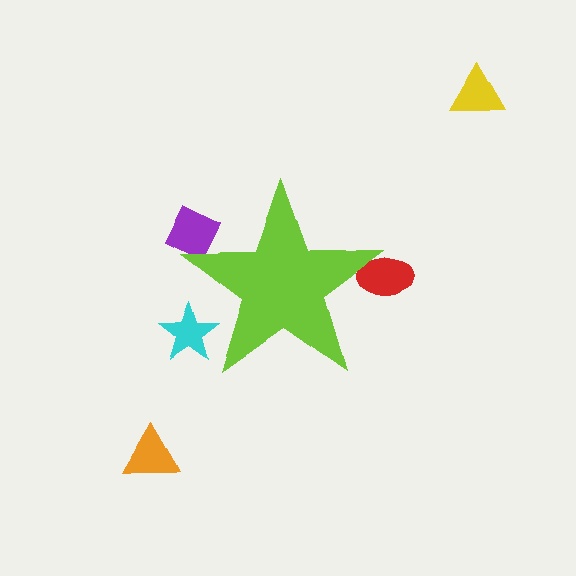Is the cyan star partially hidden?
Yes, the cyan star is partially hidden behind the lime star.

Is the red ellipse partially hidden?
Yes, the red ellipse is partially hidden behind the lime star.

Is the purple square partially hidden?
Yes, the purple square is partially hidden behind the lime star.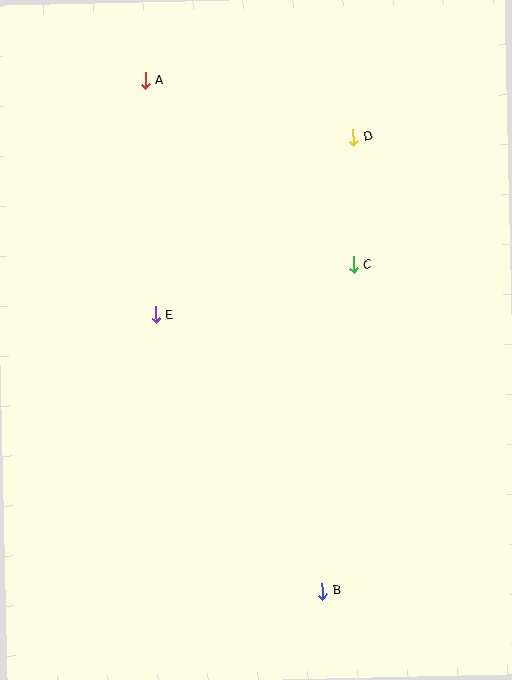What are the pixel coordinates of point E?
Point E is at (156, 315).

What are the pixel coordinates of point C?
Point C is at (354, 265).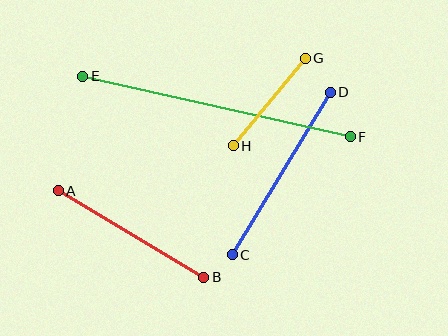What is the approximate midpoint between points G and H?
The midpoint is at approximately (269, 102) pixels.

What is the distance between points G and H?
The distance is approximately 114 pixels.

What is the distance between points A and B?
The distance is approximately 169 pixels.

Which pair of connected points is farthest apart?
Points E and F are farthest apart.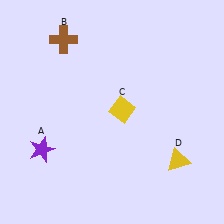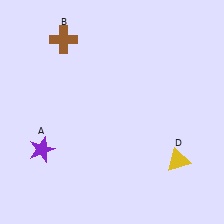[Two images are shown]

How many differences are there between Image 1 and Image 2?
There is 1 difference between the two images.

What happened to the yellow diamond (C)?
The yellow diamond (C) was removed in Image 2. It was in the top-right area of Image 1.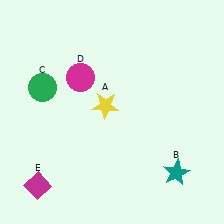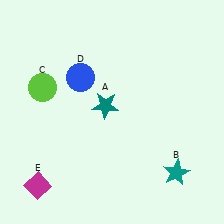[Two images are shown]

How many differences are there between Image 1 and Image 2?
There are 3 differences between the two images.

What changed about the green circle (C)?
In Image 1, C is green. In Image 2, it changed to lime.